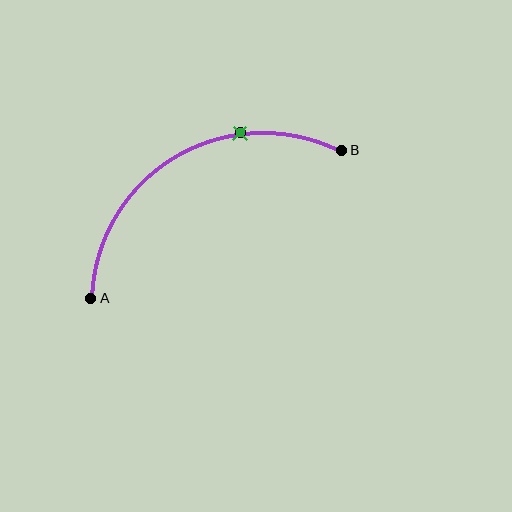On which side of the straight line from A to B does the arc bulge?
The arc bulges above the straight line connecting A and B.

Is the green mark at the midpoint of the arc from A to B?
No. The green mark lies on the arc but is closer to endpoint B. The arc midpoint would be at the point on the curve equidistant along the arc from both A and B.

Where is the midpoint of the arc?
The arc midpoint is the point on the curve farthest from the straight line joining A and B. It sits above that line.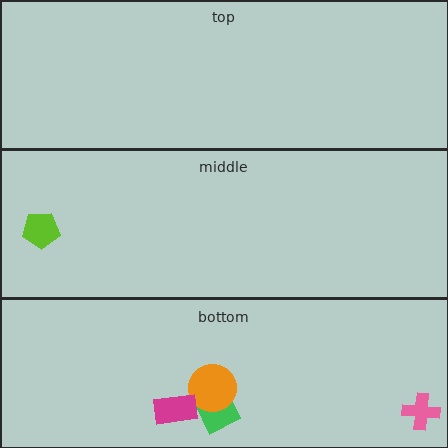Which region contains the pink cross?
The bottom region.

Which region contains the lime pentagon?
The middle region.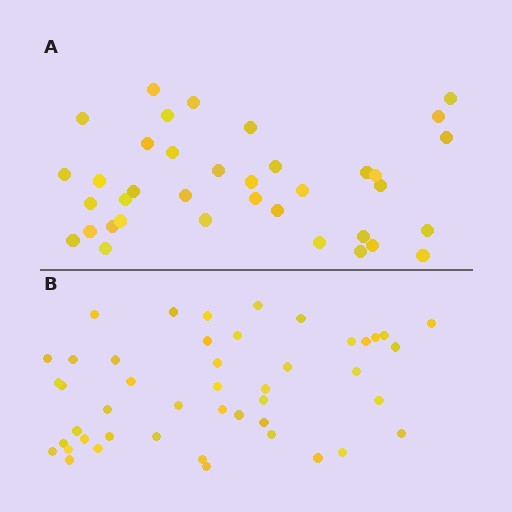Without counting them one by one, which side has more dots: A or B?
Region B (the bottom region) has more dots.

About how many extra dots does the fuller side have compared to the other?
Region B has roughly 8 or so more dots than region A.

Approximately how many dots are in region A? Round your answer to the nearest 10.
About 40 dots. (The exact count is 37, which rounds to 40.)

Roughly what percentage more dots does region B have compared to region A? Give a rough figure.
About 25% more.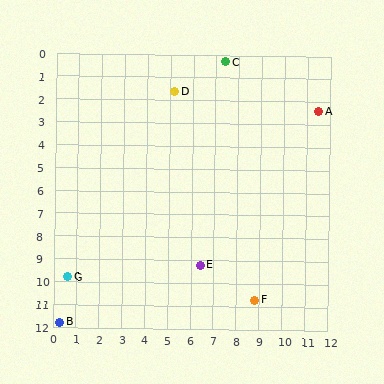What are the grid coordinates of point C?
Point C is at approximately (7.4, 0.3).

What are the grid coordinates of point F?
Point F is at approximately (8.8, 10.7).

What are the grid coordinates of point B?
Point B is at approximately (0.3, 11.8).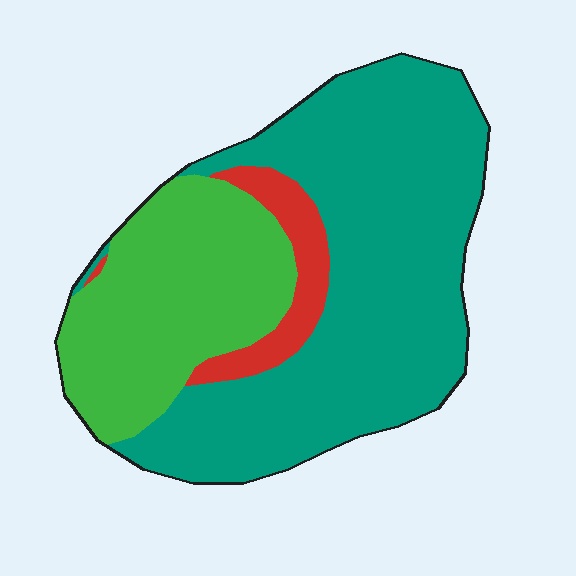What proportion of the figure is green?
Green takes up between a sixth and a third of the figure.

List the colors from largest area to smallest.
From largest to smallest: teal, green, red.